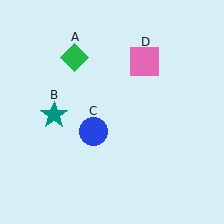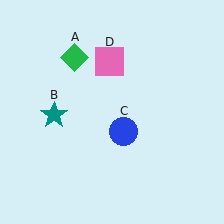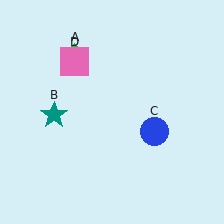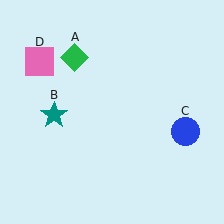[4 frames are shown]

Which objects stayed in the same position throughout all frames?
Green diamond (object A) and teal star (object B) remained stationary.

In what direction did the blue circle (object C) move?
The blue circle (object C) moved right.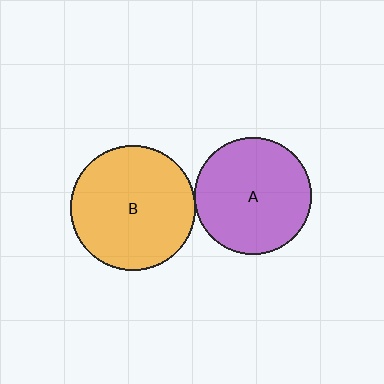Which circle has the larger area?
Circle B (orange).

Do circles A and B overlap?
Yes.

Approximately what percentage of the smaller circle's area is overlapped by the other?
Approximately 5%.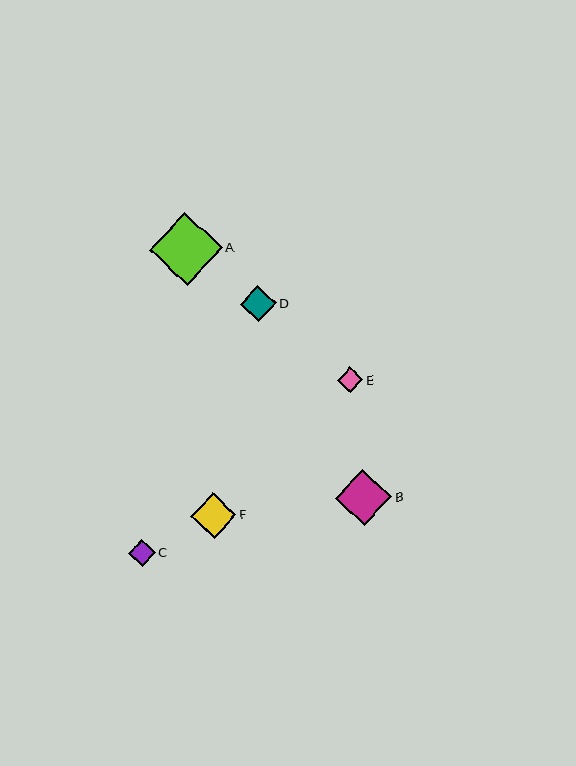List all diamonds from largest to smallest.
From largest to smallest: A, B, F, D, C, E.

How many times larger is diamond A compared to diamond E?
Diamond A is approximately 2.8 times the size of diamond E.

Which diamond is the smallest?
Diamond E is the smallest with a size of approximately 26 pixels.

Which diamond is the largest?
Diamond A is the largest with a size of approximately 73 pixels.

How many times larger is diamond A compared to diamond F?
Diamond A is approximately 1.6 times the size of diamond F.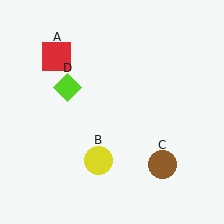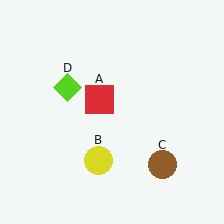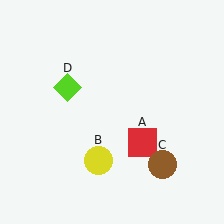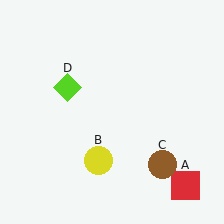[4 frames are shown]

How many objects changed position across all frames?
1 object changed position: red square (object A).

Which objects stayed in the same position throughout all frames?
Yellow circle (object B) and brown circle (object C) and lime diamond (object D) remained stationary.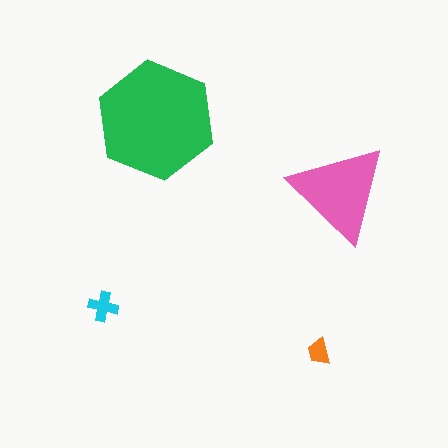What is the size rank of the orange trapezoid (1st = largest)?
4th.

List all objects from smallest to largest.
The orange trapezoid, the cyan cross, the pink triangle, the green hexagon.